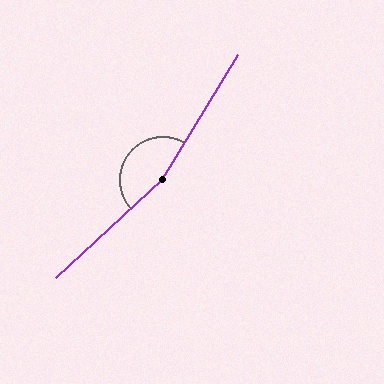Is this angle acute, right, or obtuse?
It is obtuse.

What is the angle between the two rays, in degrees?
Approximately 164 degrees.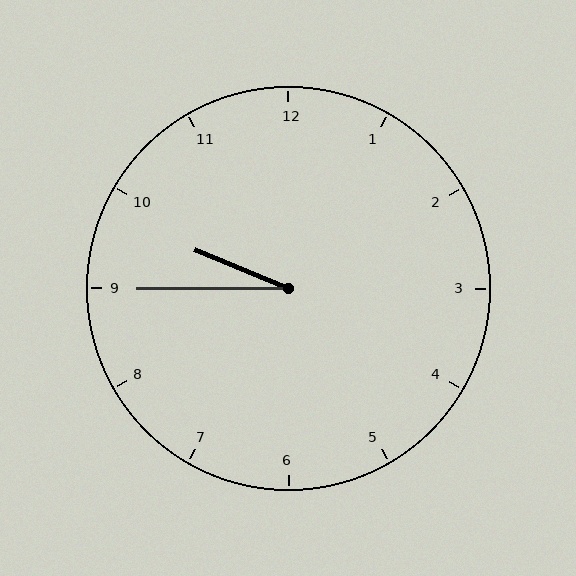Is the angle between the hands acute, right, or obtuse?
It is acute.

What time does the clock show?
9:45.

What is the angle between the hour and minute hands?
Approximately 22 degrees.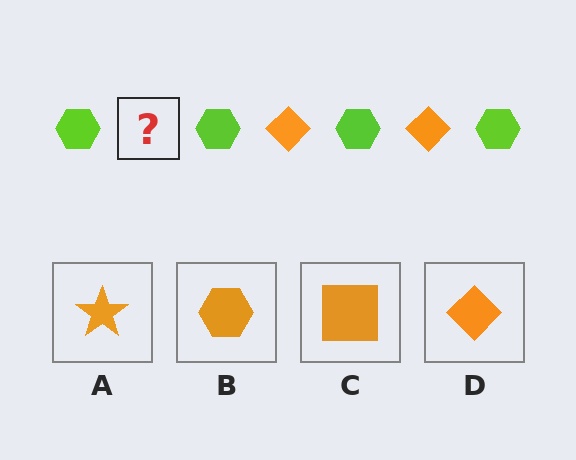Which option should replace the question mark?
Option D.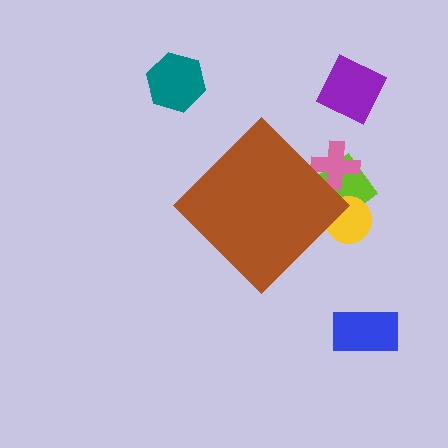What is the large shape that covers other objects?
A brown diamond.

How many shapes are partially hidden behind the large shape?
3 shapes are partially hidden.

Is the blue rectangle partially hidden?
No, the blue rectangle is fully visible.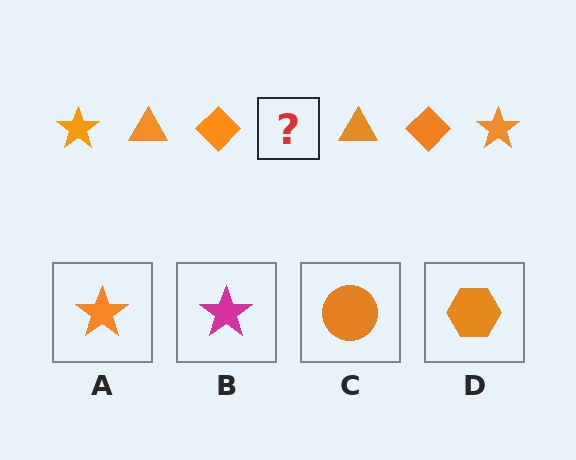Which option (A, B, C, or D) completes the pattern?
A.